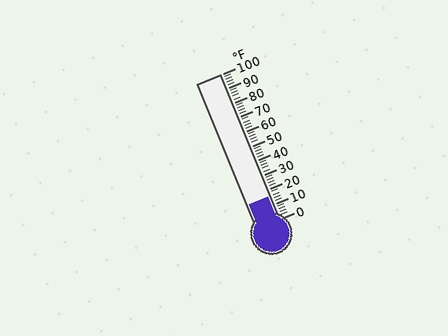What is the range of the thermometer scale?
The thermometer scale ranges from 0°F to 100°F.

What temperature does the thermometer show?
The thermometer shows approximately 16°F.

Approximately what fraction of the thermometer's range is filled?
The thermometer is filled to approximately 15% of its range.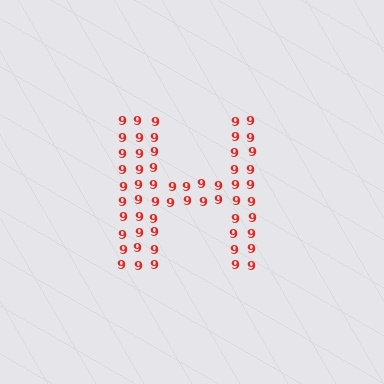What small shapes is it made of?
It is made of small digit 9's.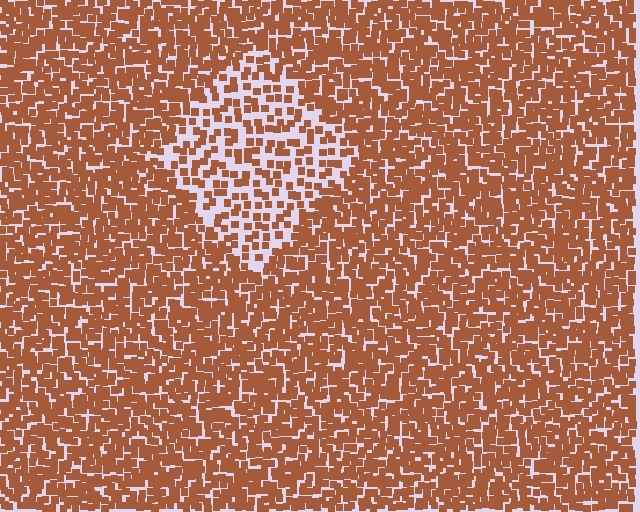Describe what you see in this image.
The image contains small brown elements arranged at two different densities. A diamond-shaped region is visible where the elements are less densely packed than the surrounding area.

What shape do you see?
I see a diamond.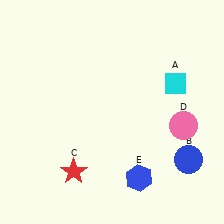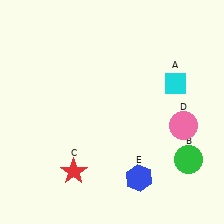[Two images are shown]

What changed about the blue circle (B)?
In Image 1, B is blue. In Image 2, it changed to green.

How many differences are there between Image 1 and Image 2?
There is 1 difference between the two images.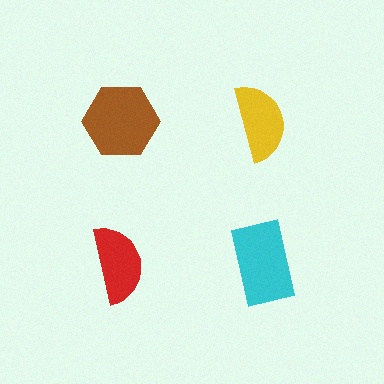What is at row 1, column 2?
A yellow semicircle.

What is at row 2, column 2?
A cyan rectangle.